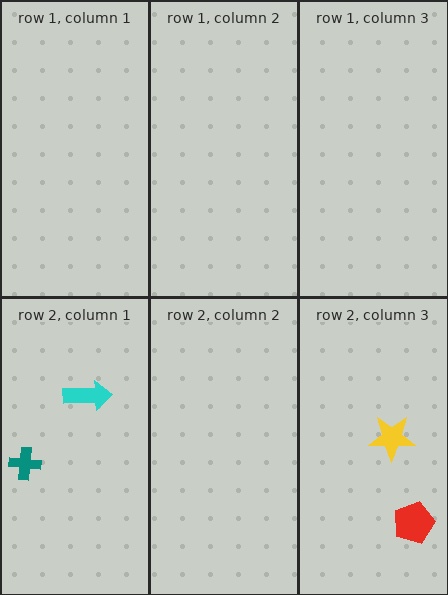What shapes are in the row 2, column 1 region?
The teal cross, the cyan arrow.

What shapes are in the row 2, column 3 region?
The red pentagon, the yellow star.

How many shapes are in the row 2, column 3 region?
2.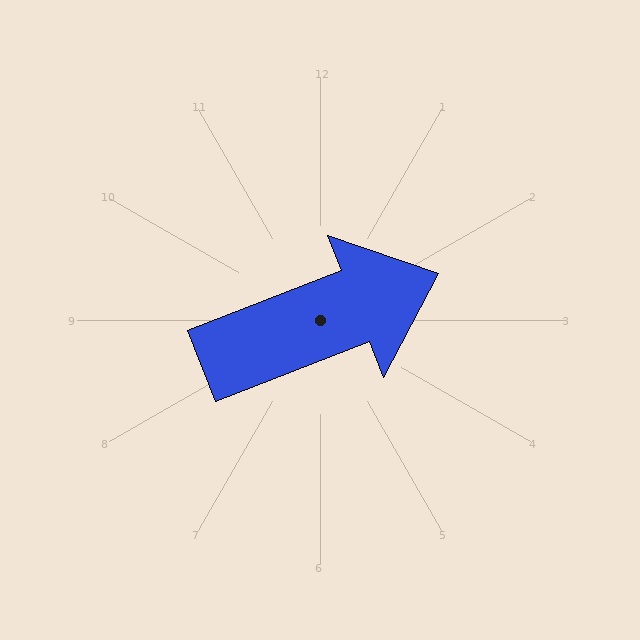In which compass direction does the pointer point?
East.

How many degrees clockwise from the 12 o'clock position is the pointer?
Approximately 69 degrees.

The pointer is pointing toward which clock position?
Roughly 2 o'clock.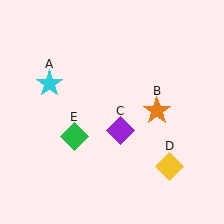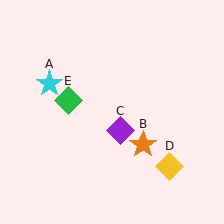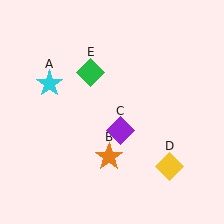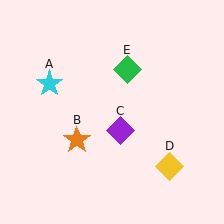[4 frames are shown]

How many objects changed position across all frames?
2 objects changed position: orange star (object B), green diamond (object E).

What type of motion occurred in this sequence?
The orange star (object B), green diamond (object E) rotated clockwise around the center of the scene.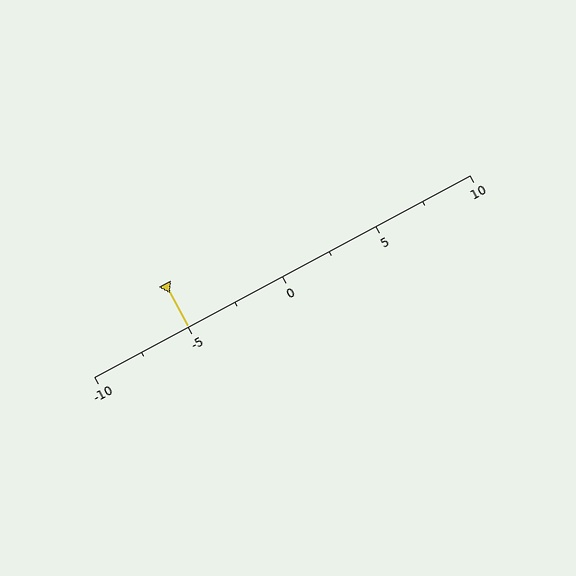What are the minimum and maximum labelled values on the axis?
The axis runs from -10 to 10.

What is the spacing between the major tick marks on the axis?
The major ticks are spaced 5 apart.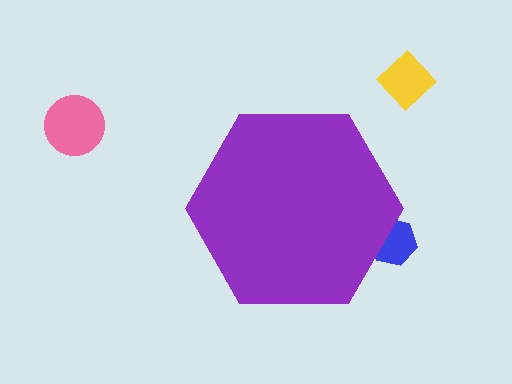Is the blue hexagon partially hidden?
Yes, the blue hexagon is partially hidden behind the purple hexagon.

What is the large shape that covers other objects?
A purple hexagon.